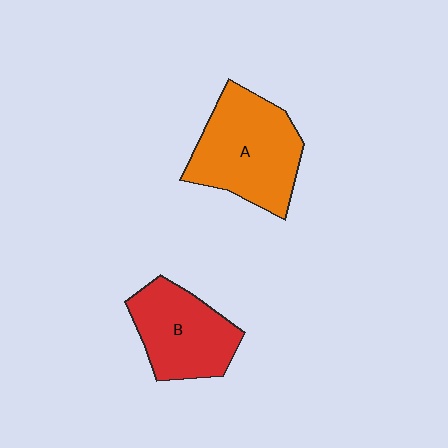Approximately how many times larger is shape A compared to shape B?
Approximately 1.3 times.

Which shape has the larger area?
Shape A (orange).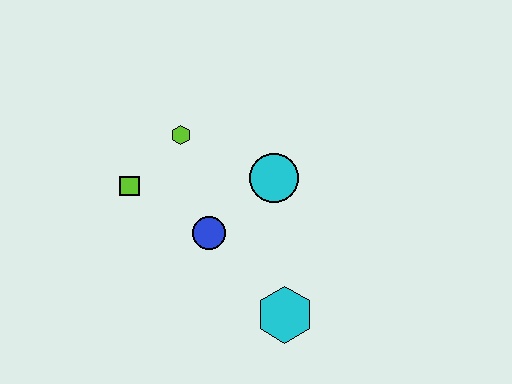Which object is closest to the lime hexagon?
The lime square is closest to the lime hexagon.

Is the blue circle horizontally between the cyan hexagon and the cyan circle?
No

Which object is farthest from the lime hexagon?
The cyan hexagon is farthest from the lime hexagon.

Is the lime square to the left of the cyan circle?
Yes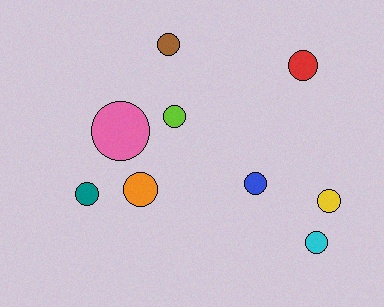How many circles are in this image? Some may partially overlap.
There are 9 circles.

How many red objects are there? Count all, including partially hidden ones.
There is 1 red object.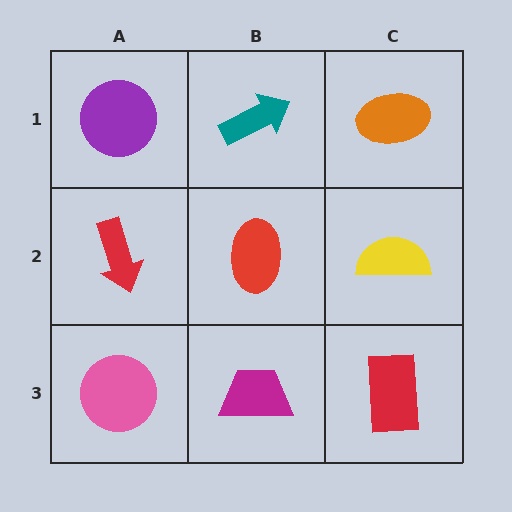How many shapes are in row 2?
3 shapes.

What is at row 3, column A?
A pink circle.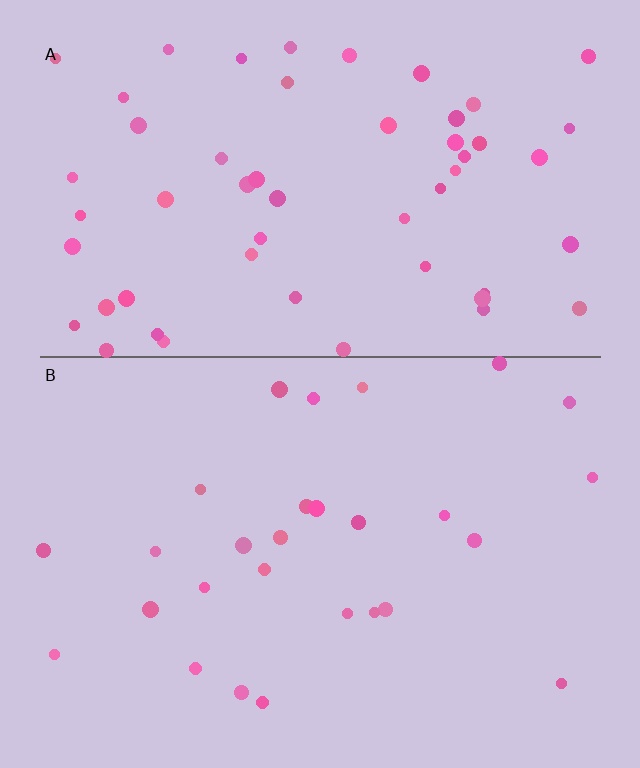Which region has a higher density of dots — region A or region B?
A (the top).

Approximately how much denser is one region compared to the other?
Approximately 2.0× — region A over region B.